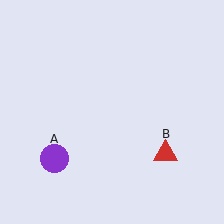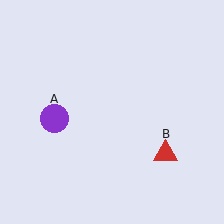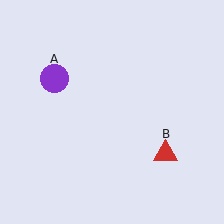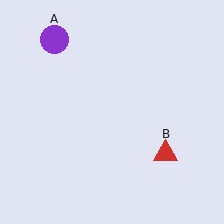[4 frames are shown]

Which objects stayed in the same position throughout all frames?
Red triangle (object B) remained stationary.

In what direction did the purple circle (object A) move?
The purple circle (object A) moved up.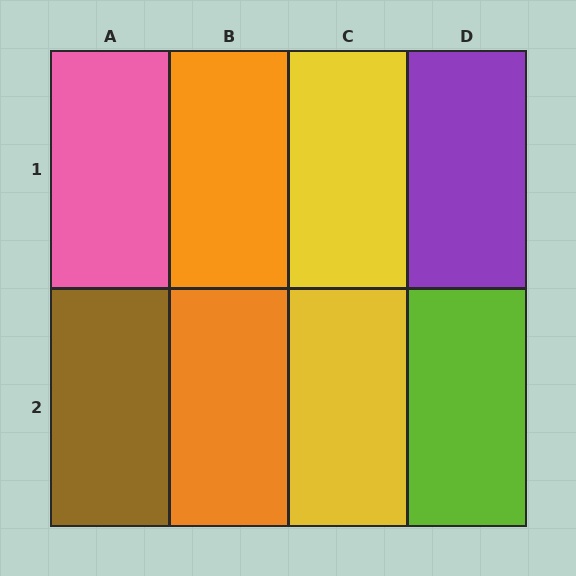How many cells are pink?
1 cell is pink.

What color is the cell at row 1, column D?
Purple.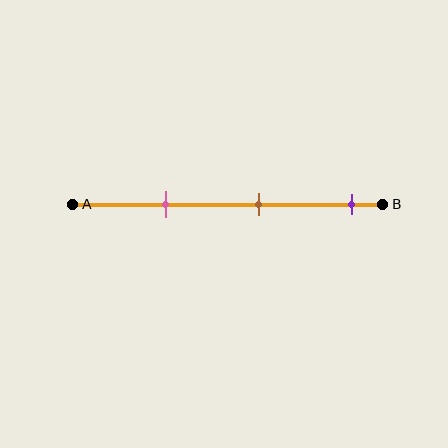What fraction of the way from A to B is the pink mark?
The pink mark is approximately 30% (0.3) of the way from A to B.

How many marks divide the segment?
There are 3 marks dividing the segment.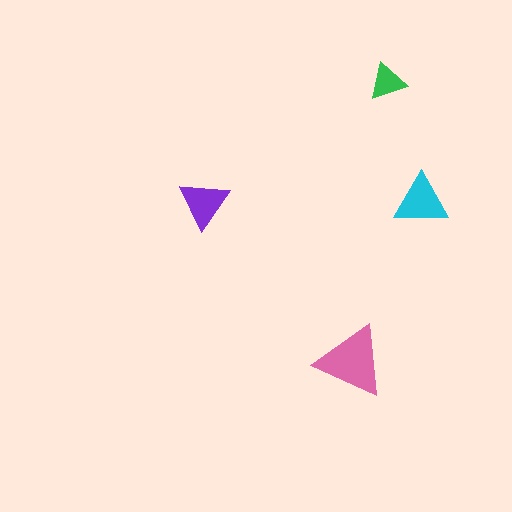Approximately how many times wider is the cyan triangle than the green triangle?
About 1.5 times wider.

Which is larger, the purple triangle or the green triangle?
The purple one.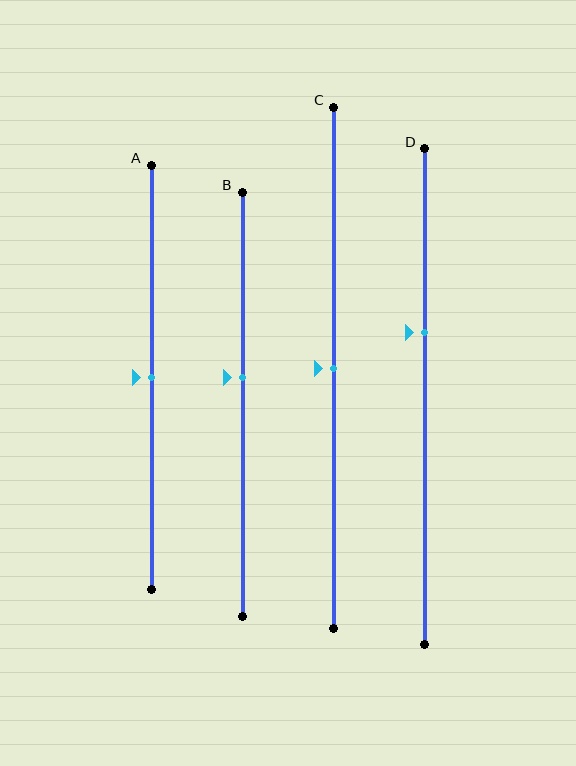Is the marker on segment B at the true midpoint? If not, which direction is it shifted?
No, the marker on segment B is shifted upward by about 6% of the segment length.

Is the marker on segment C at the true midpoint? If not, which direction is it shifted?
Yes, the marker on segment C is at the true midpoint.